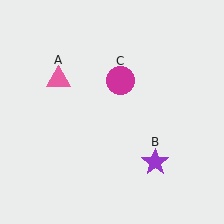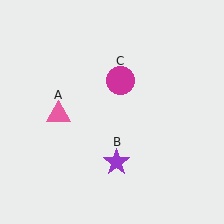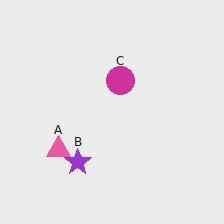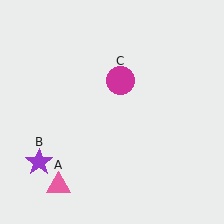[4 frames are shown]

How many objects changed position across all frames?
2 objects changed position: pink triangle (object A), purple star (object B).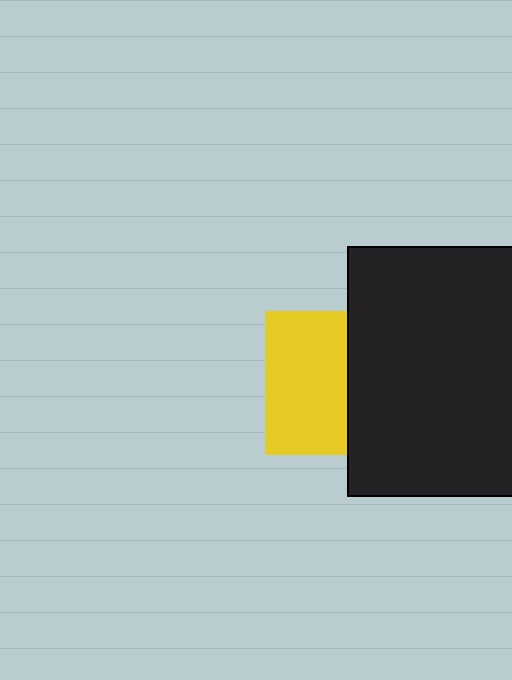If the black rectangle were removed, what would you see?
You would see the complete yellow square.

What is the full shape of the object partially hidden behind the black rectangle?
The partially hidden object is a yellow square.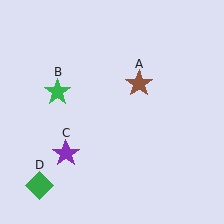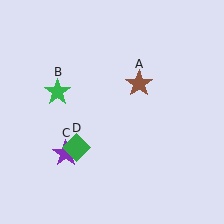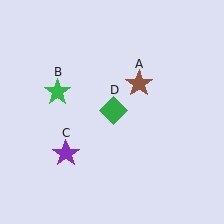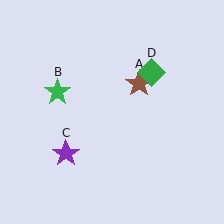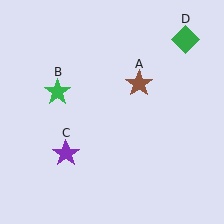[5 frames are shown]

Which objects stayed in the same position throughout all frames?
Brown star (object A) and green star (object B) and purple star (object C) remained stationary.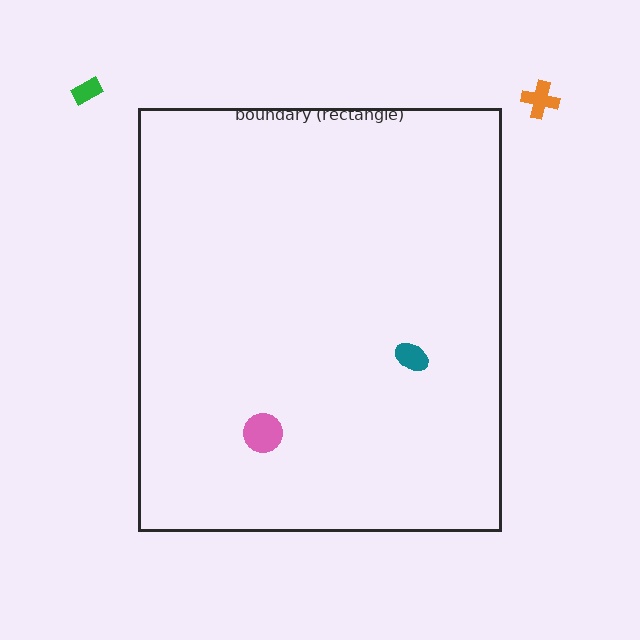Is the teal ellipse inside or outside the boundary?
Inside.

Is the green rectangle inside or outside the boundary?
Outside.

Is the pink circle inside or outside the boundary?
Inside.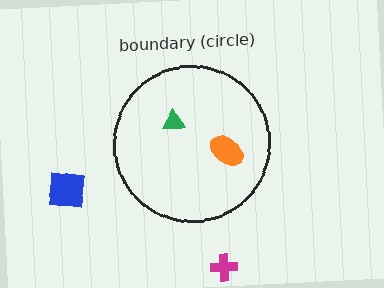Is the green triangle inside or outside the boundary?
Inside.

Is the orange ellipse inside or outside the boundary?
Inside.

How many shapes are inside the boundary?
2 inside, 2 outside.